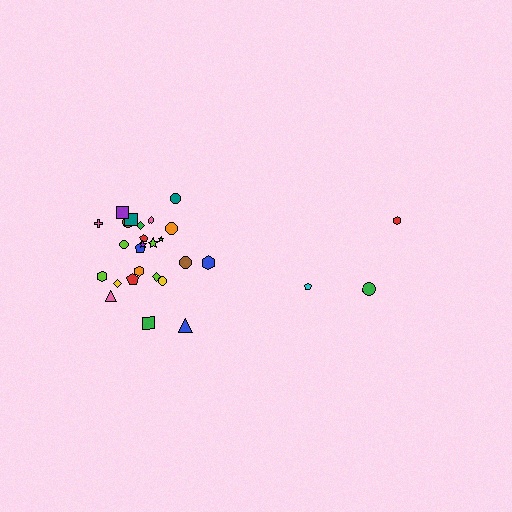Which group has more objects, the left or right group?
The left group.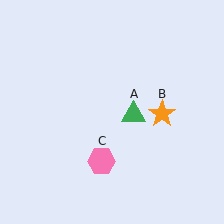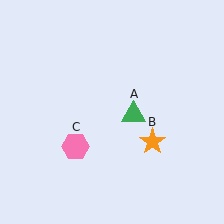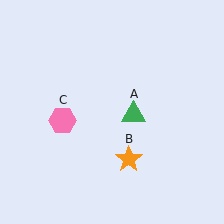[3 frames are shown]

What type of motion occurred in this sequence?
The orange star (object B), pink hexagon (object C) rotated clockwise around the center of the scene.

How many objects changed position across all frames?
2 objects changed position: orange star (object B), pink hexagon (object C).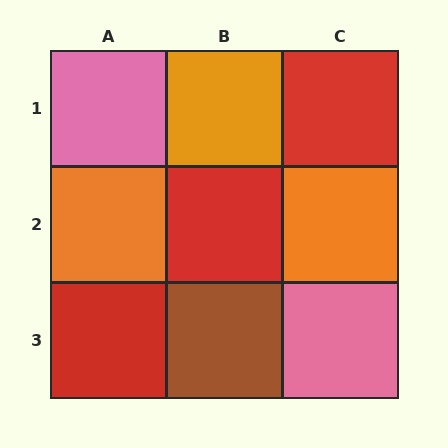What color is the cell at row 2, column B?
Red.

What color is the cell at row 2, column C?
Orange.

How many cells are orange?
3 cells are orange.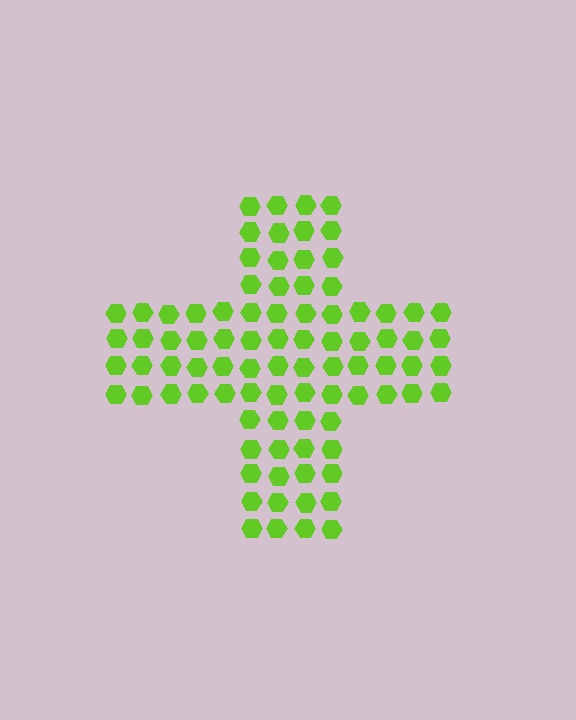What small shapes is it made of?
It is made of small hexagons.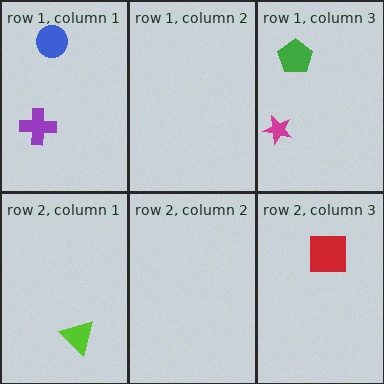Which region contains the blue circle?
The row 1, column 1 region.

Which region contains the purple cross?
The row 1, column 1 region.